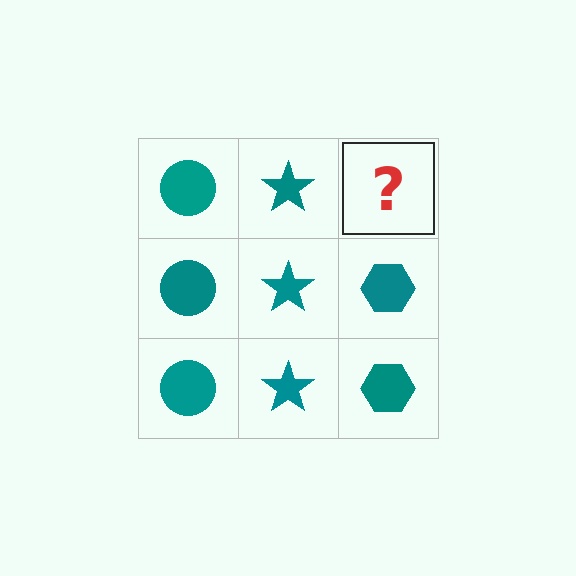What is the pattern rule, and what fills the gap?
The rule is that each column has a consistent shape. The gap should be filled with a teal hexagon.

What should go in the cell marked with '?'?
The missing cell should contain a teal hexagon.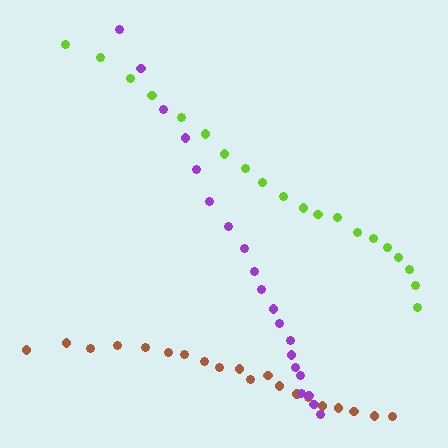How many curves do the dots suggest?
There are 3 distinct paths.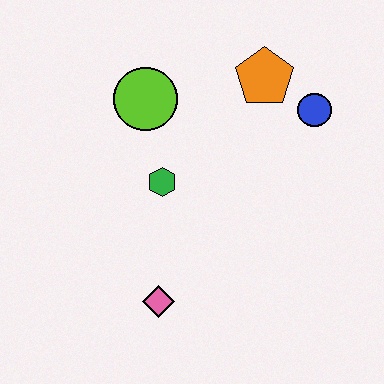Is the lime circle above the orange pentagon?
No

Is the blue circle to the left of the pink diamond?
No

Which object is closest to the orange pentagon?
The blue circle is closest to the orange pentagon.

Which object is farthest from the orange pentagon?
The pink diamond is farthest from the orange pentagon.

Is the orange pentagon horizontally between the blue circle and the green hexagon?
Yes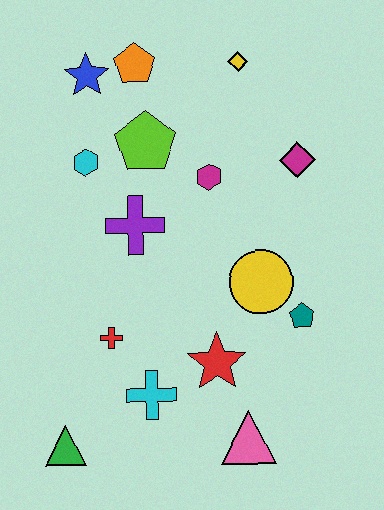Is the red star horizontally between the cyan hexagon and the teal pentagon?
Yes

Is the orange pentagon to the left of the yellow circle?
Yes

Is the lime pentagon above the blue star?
No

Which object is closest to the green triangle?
The cyan cross is closest to the green triangle.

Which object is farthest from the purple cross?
The pink triangle is farthest from the purple cross.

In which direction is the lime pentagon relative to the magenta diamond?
The lime pentagon is to the left of the magenta diamond.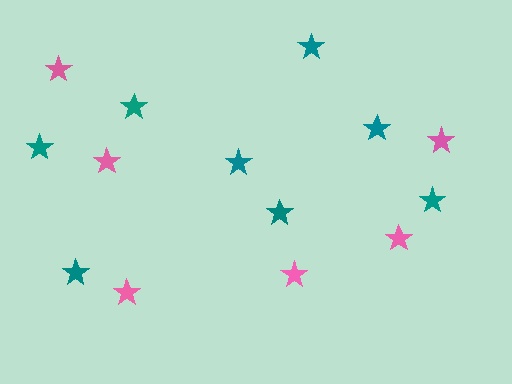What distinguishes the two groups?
There are 2 groups: one group of teal stars (8) and one group of pink stars (6).